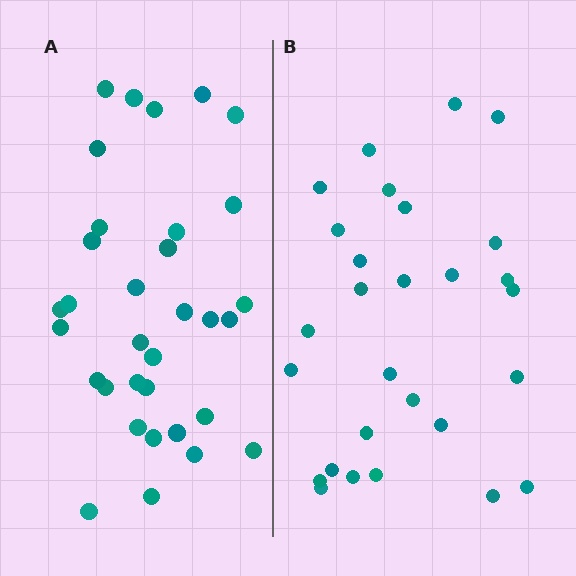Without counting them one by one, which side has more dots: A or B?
Region A (the left region) has more dots.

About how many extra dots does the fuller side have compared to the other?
Region A has about 5 more dots than region B.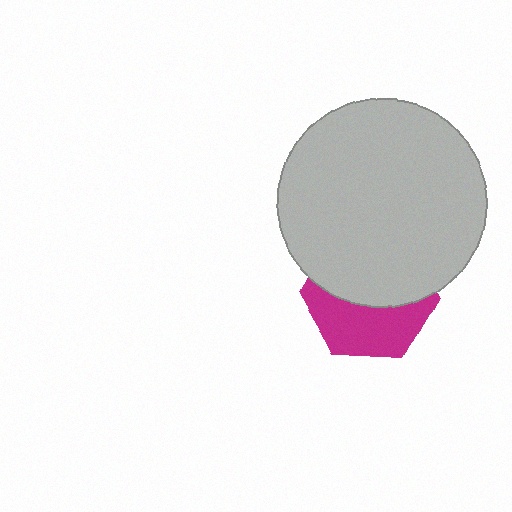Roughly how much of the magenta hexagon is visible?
About half of it is visible (roughly 45%).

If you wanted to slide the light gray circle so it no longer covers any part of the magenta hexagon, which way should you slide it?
Slide it up — that is the most direct way to separate the two shapes.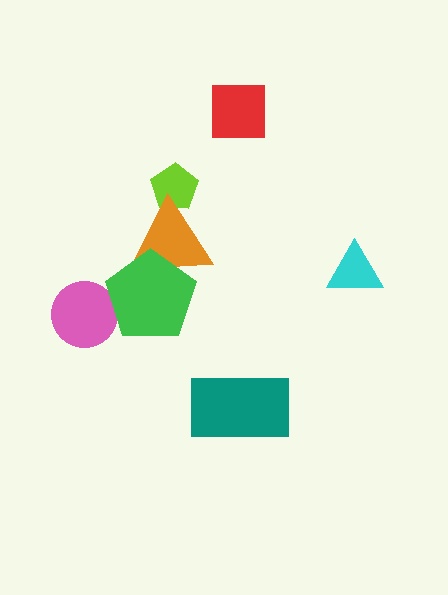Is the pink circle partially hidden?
Yes, it is partially covered by another shape.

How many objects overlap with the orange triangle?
2 objects overlap with the orange triangle.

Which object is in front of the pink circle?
The green pentagon is in front of the pink circle.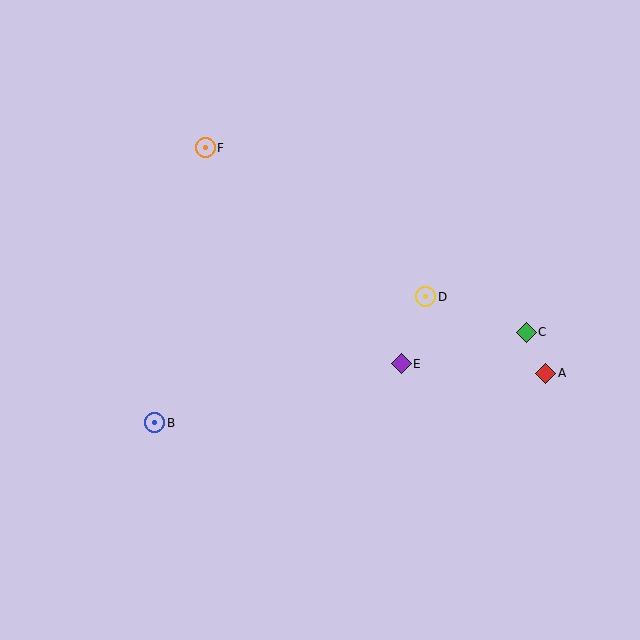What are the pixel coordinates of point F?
Point F is at (205, 148).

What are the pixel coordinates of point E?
Point E is at (401, 364).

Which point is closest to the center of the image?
Point E at (401, 364) is closest to the center.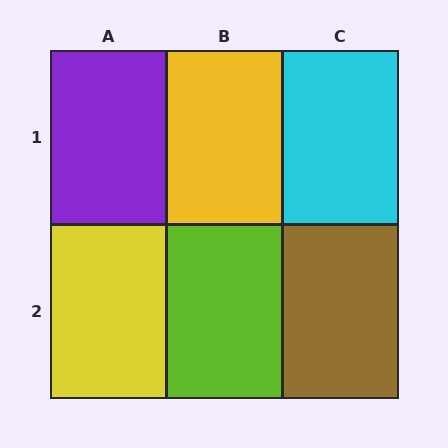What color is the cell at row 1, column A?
Purple.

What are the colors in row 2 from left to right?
Yellow, lime, brown.